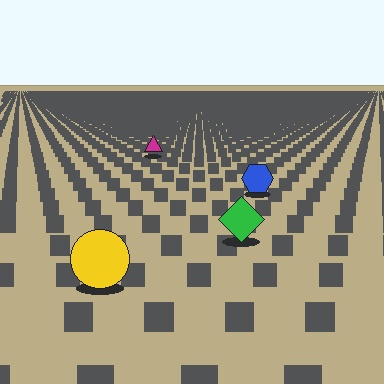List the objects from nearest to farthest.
From nearest to farthest: the yellow circle, the green diamond, the blue hexagon, the magenta triangle.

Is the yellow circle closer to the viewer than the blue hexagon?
Yes. The yellow circle is closer — you can tell from the texture gradient: the ground texture is coarser near it.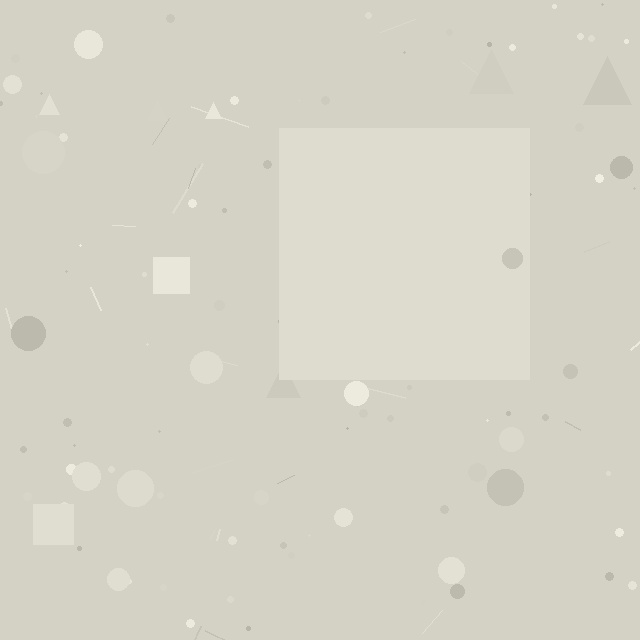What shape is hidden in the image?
A square is hidden in the image.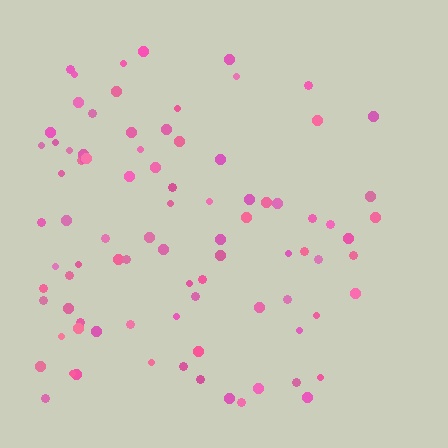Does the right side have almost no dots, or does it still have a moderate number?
Still a moderate number, just noticeably fewer than the left.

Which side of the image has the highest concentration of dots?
The left.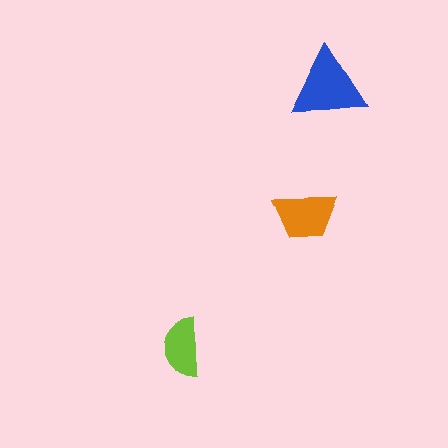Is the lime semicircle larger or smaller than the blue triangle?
Smaller.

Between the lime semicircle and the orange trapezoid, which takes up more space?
The orange trapezoid.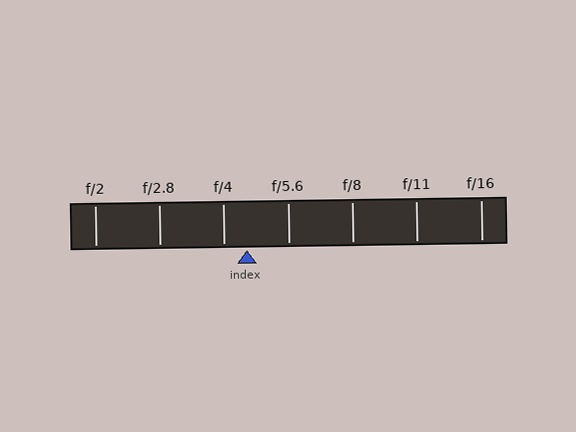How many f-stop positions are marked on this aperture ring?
There are 7 f-stop positions marked.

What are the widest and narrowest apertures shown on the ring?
The widest aperture shown is f/2 and the narrowest is f/16.